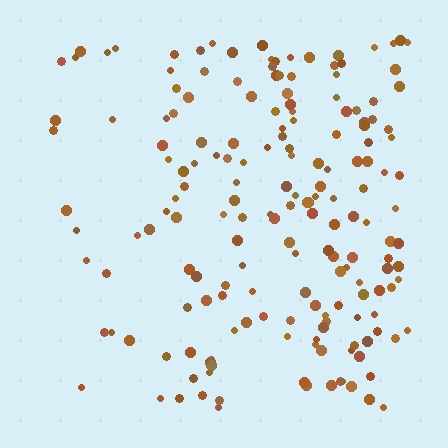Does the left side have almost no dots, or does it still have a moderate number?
Still a moderate number, just noticeably fewer than the right.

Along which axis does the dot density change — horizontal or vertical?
Horizontal.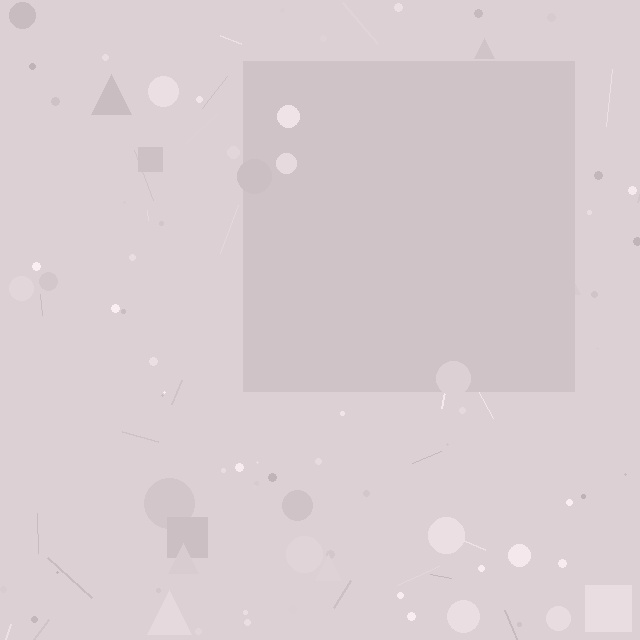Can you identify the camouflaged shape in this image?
The camouflaged shape is a square.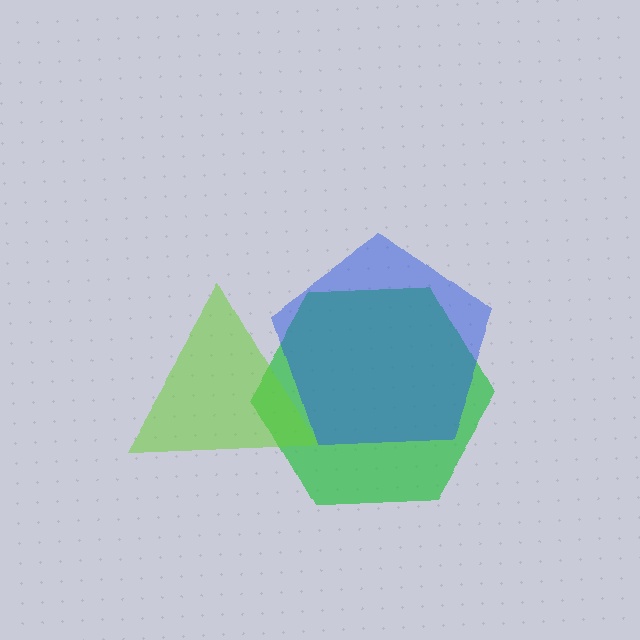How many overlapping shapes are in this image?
There are 3 overlapping shapes in the image.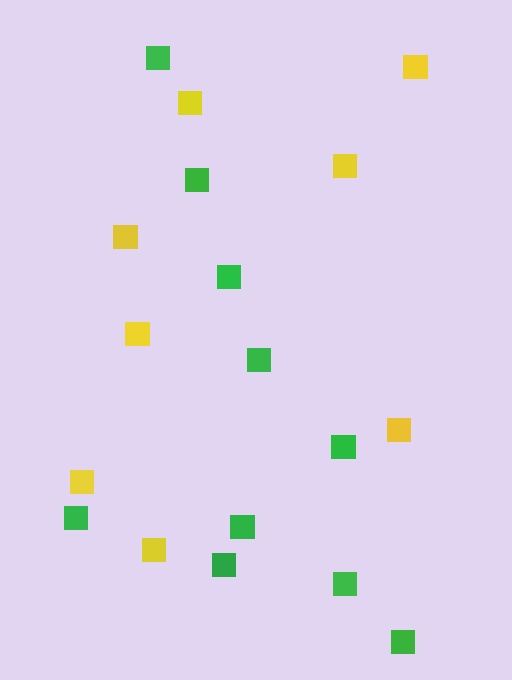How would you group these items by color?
There are 2 groups: one group of green squares (10) and one group of yellow squares (8).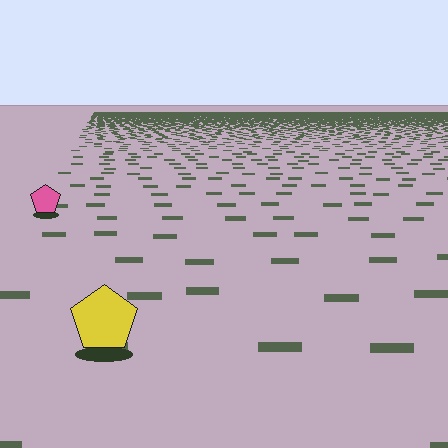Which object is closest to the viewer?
The yellow pentagon is closest. The texture marks near it are larger and more spread out.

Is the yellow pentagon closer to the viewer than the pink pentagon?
Yes. The yellow pentagon is closer — you can tell from the texture gradient: the ground texture is coarser near it.